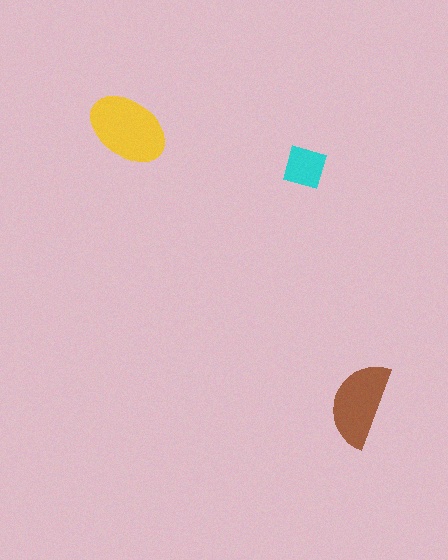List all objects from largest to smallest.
The yellow ellipse, the brown semicircle, the cyan square.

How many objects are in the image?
There are 3 objects in the image.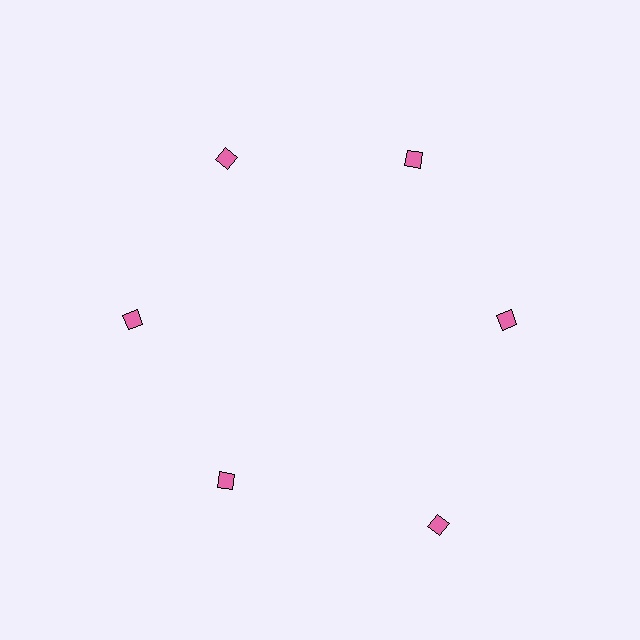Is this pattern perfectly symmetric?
No. The 6 pink diamonds are arranged in a ring, but one element near the 5 o'clock position is pushed outward from the center, breaking the 6-fold rotational symmetry.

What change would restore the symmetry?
The symmetry would be restored by moving it inward, back onto the ring so that all 6 diamonds sit at equal angles and equal distance from the center.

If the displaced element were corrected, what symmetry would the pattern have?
It would have 6-fold rotational symmetry — the pattern would map onto itself every 60 degrees.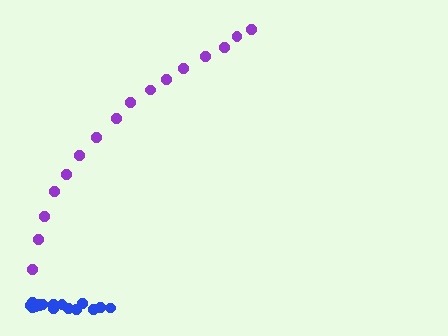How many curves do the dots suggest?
There are 2 distinct paths.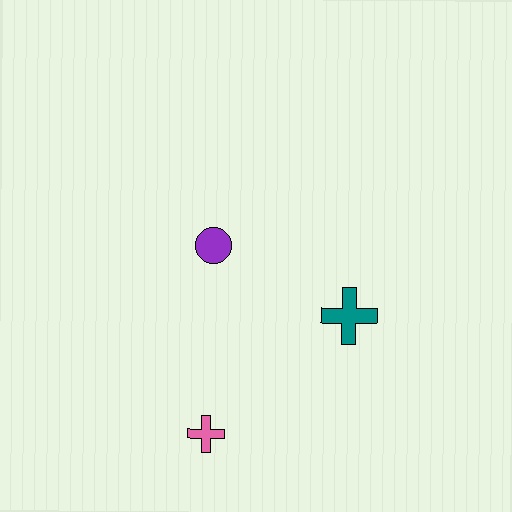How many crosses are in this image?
There are 2 crosses.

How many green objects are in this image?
There are no green objects.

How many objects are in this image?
There are 3 objects.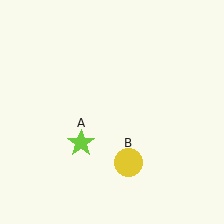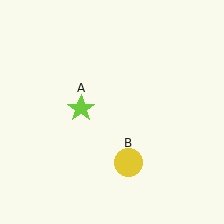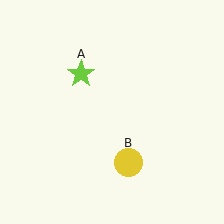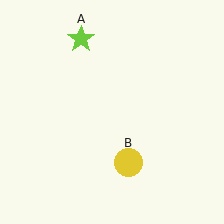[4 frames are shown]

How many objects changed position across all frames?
1 object changed position: lime star (object A).